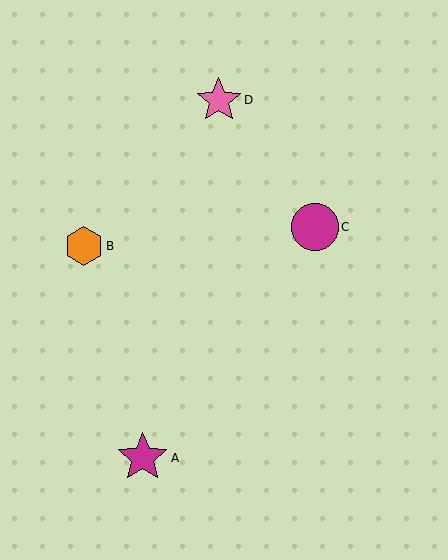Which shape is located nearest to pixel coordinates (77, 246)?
The orange hexagon (labeled B) at (84, 246) is nearest to that location.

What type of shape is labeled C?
Shape C is a magenta circle.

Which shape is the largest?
The magenta star (labeled A) is the largest.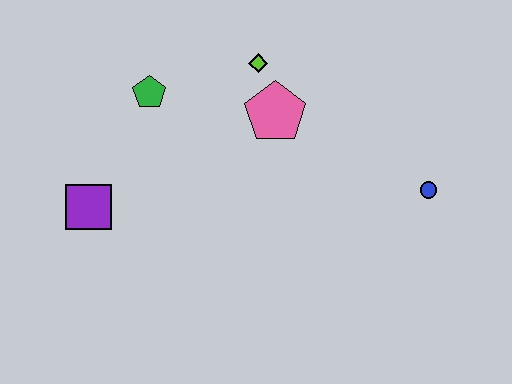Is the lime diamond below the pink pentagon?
No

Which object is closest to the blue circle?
The pink pentagon is closest to the blue circle.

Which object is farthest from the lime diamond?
The purple square is farthest from the lime diamond.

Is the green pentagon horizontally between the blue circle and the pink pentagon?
No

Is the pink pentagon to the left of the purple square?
No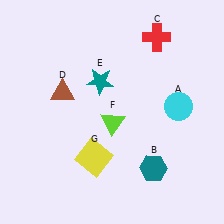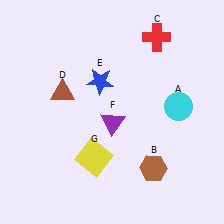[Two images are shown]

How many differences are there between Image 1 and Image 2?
There are 3 differences between the two images.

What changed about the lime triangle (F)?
In Image 1, F is lime. In Image 2, it changed to purple.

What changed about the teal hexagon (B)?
In Image 1, B is teal. In Image 2, it changed to brown.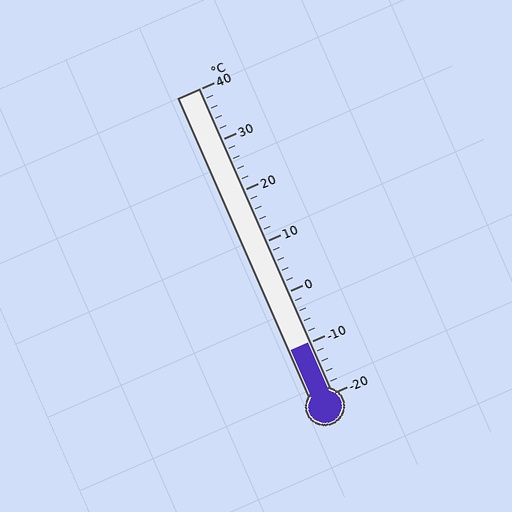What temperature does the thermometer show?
The thermometer shows approximately -10°C.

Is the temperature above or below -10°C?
The temperature is at -10°C.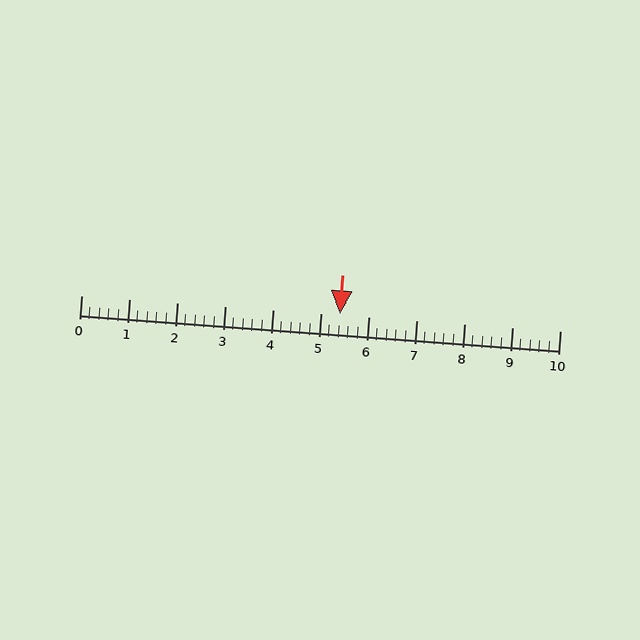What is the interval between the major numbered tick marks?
The major tick marks are spaced 1 units apart.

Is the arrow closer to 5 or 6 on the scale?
The arrow is closer to 5.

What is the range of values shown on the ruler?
The ruler shows values from 0 to 10.